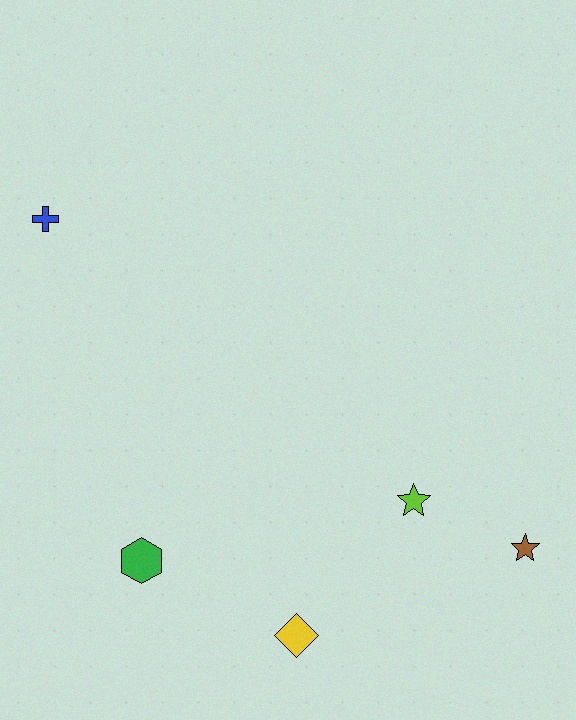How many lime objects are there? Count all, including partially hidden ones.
There is 1 lime object.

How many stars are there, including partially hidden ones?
There are 2 stars.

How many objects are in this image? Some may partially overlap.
There are 5 objects.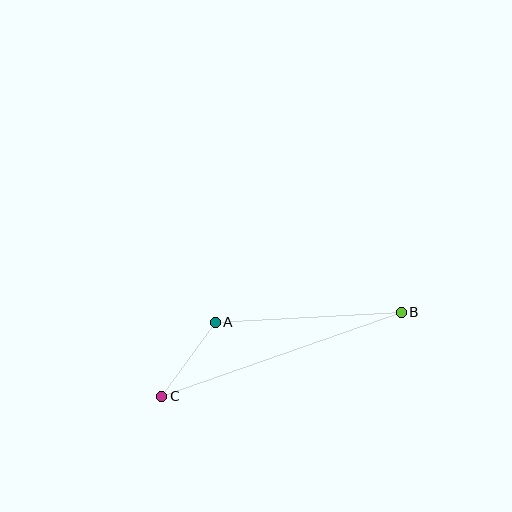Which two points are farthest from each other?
Points B and C are farthest from each other.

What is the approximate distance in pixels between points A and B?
The distance between A and B is approximately 186 pixels.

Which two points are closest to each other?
Points A and C are closest to each other.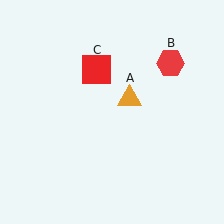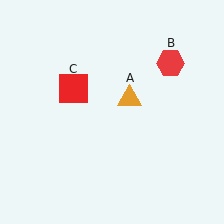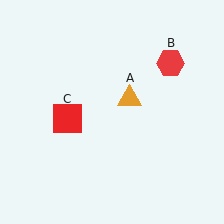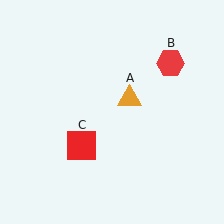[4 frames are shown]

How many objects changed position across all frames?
1 object changed position: red square (object C).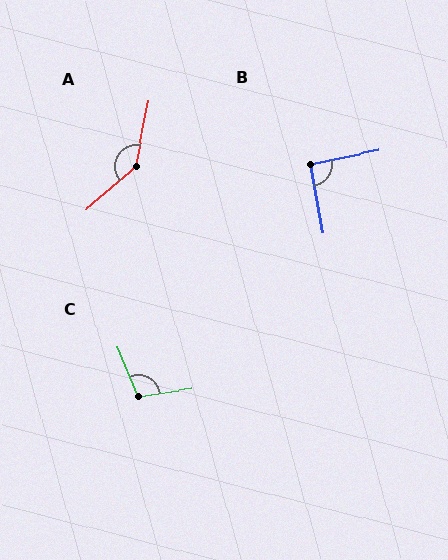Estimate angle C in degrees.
Approximately 104 degrees.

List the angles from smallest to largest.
B (91°), C (104°), A (142°).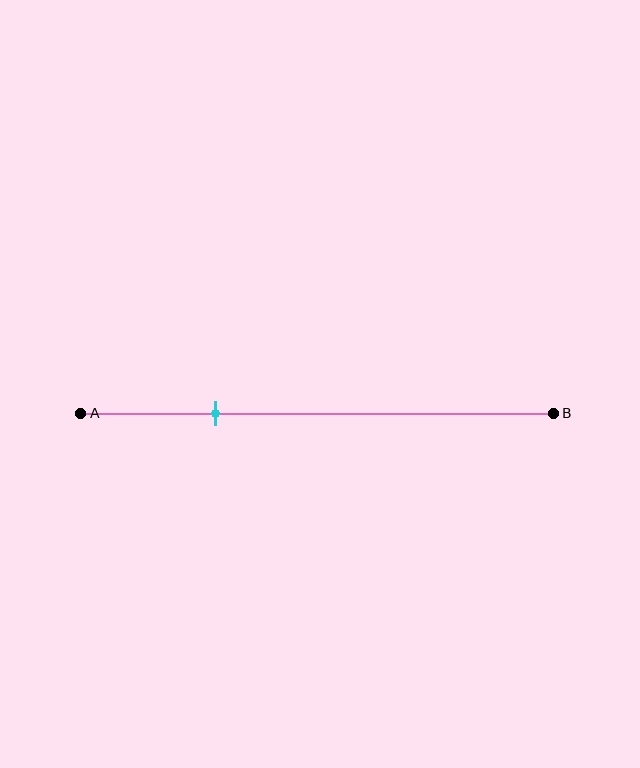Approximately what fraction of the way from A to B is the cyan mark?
The cyan mark is approximately 30% of the way from A to B.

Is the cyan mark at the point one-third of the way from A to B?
No, the mark is at about 30% from A, not at the 33% one-third point.